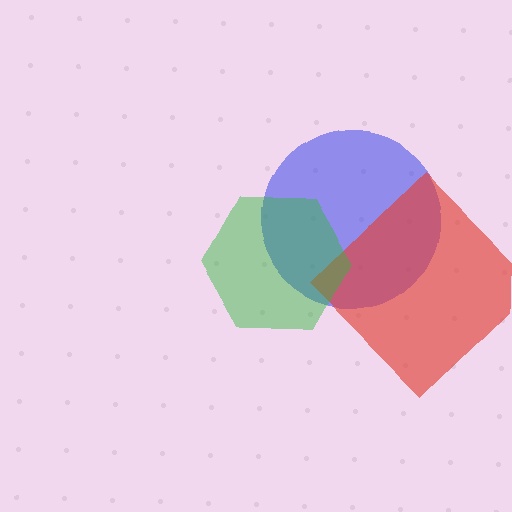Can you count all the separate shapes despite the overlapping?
Yes, there are 3 separate shapes.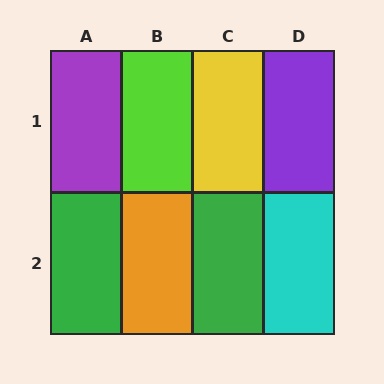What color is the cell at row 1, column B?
Lime.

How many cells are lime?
1 cell is lime.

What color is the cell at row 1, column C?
Yellow.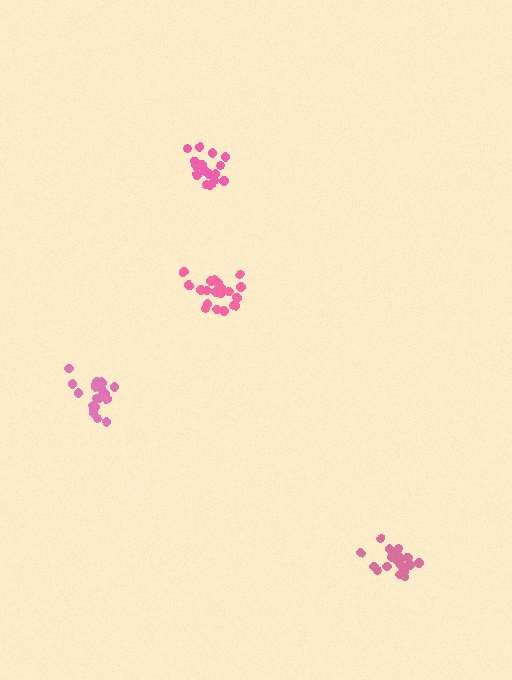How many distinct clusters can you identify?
There are 4 distinct clusters.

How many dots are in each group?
Group 1: 19 dots, Group 2: 20 dots, Group 3: 20 dots, Group 4: 18 dots (77 total).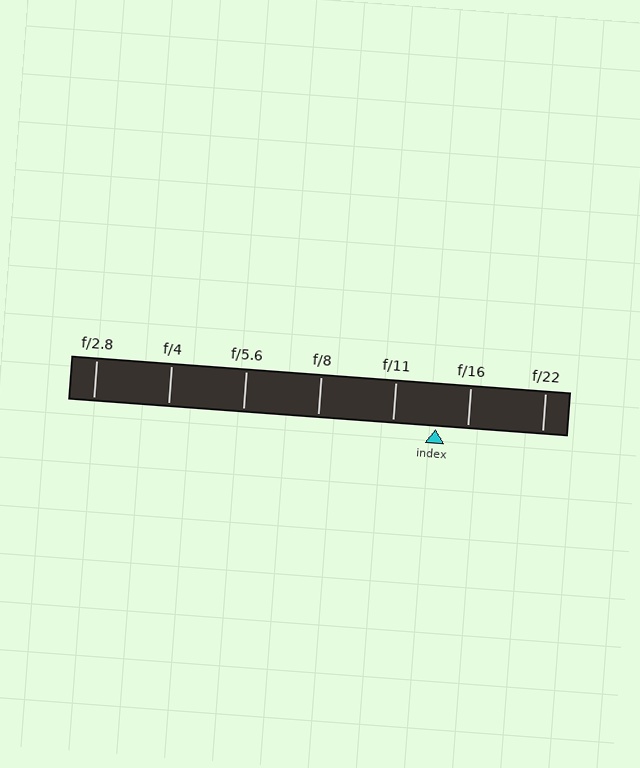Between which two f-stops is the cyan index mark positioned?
The index mark is between f/11 and f/16.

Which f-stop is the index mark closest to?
The index mark is closest to f/16.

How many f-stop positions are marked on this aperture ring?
There are 7 f-stop positions marked.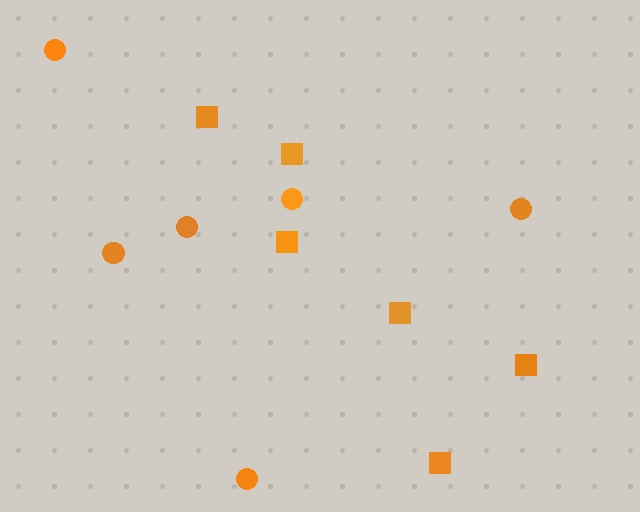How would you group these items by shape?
There are 2 groups: one group of squares (6) and one group of circles (6).